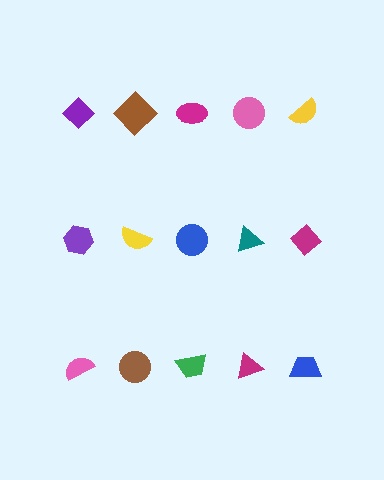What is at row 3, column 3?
A green trapezoid.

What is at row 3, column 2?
A brown circle.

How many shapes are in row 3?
5 shapes.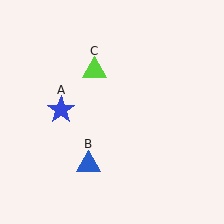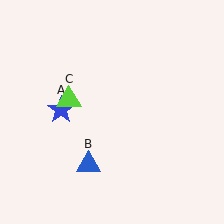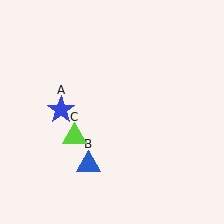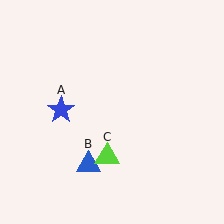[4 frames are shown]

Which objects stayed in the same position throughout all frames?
Blue star (object A) and blue triangle (object B) remained stationary.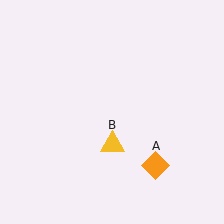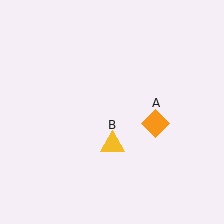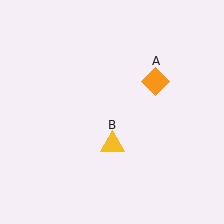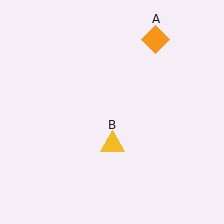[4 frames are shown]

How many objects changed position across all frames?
1 object changed position: orange diamond (object A).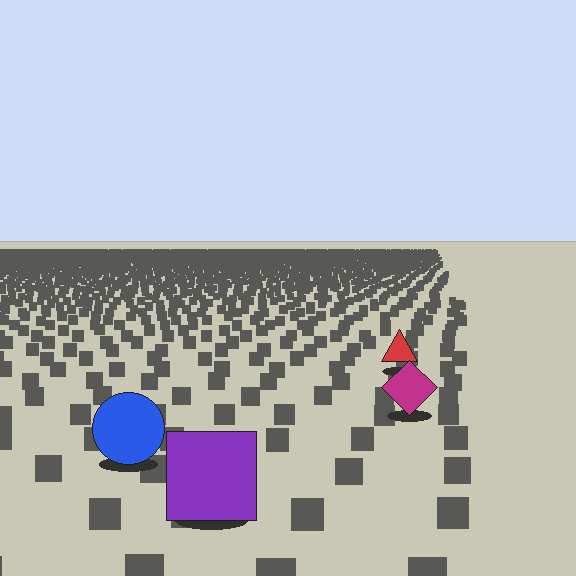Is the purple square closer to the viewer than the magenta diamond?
Yes. The purple square is closer — you can tell from the texture gradient: the ground texture is coarser near it.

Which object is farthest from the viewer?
The red triangle is farthest from the viewer. It appears smaller and the ground texture around it is denser.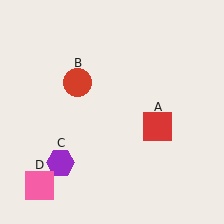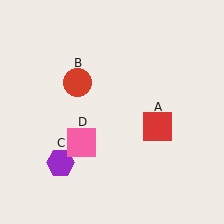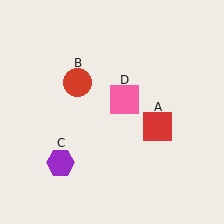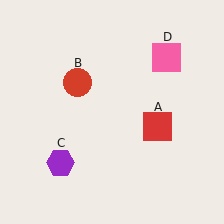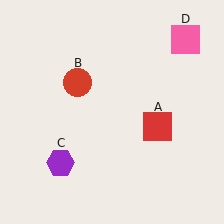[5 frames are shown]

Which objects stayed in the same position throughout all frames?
Red square (object A) and red circle (object B) and purple hexagon (object C) remained stationary.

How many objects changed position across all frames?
1 object changed position: pink square (object D).